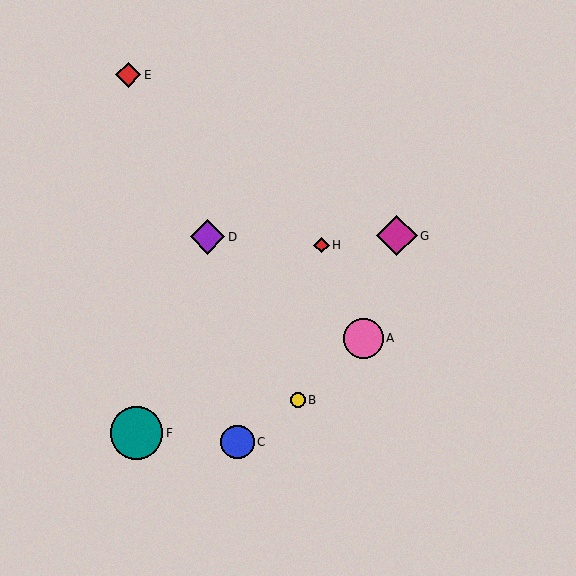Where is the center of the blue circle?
The center of the blue circle is at (237, 442).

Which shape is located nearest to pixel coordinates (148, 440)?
The teal circle (labeled F) at (137, 433) is nearest to that location.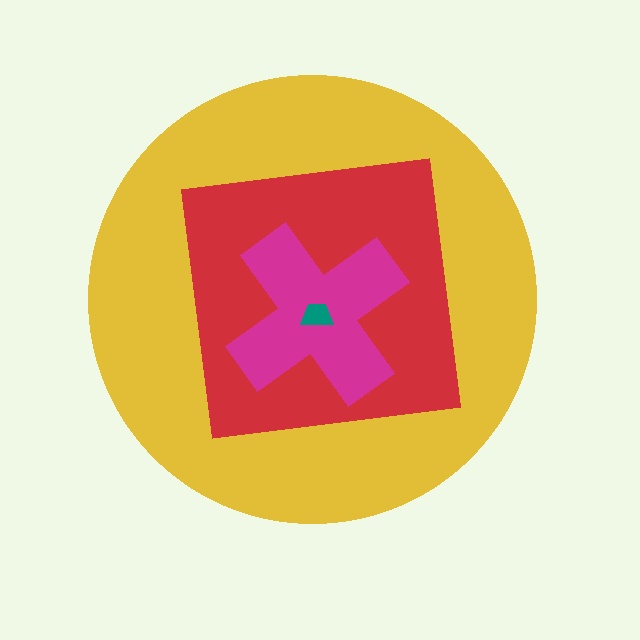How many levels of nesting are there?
4.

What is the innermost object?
The teal trapezoid.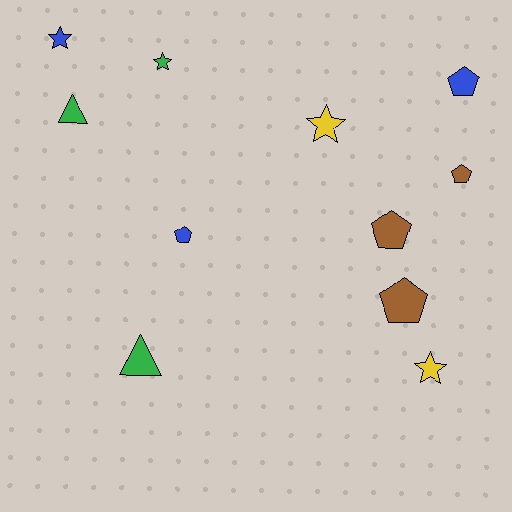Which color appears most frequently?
Green, with 3 objects.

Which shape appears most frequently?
Pentagon, with 5 objects.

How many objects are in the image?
There are 11 objects.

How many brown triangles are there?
There are no brown triangles.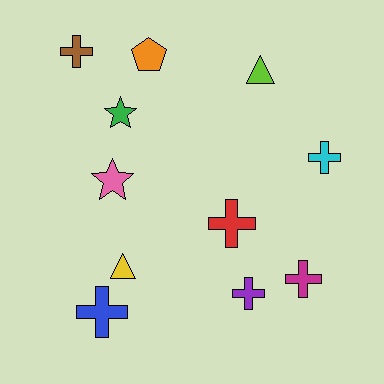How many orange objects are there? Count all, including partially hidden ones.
There is 1 orange object.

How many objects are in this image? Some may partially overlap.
There are 11 objects.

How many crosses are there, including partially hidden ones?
There are 6 crosses.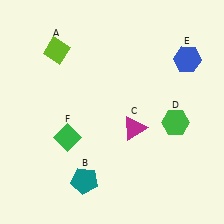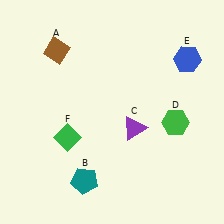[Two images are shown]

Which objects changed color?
A changed from lime to brown. C changed from magenta to purple.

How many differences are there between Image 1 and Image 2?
There are 2 differences between the two images.